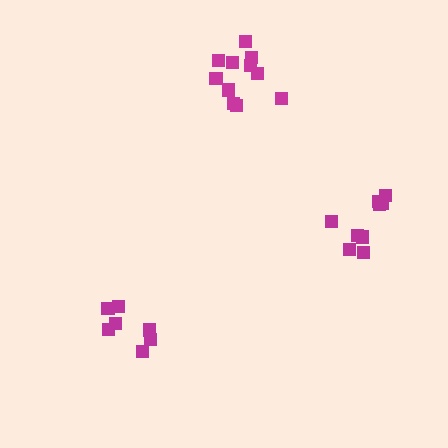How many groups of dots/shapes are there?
There are 3 groups.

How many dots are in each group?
Group 1: 7 dots, Group 2: 11 dots, Group 3: 9 dots (27 total).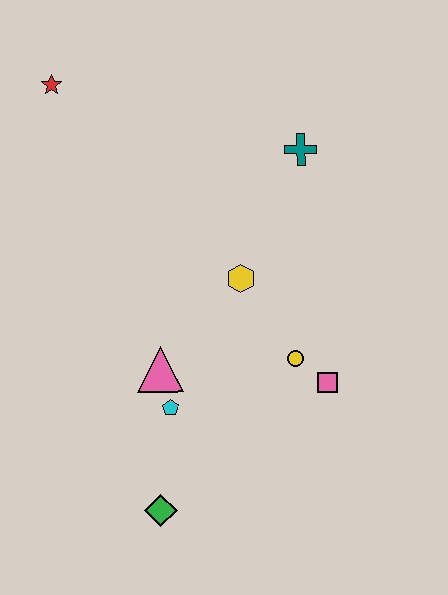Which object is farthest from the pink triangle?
The red star is farthest from the pink triangle.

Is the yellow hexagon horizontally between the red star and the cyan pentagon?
No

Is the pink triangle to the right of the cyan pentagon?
No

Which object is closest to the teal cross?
The yellow hexagon is closest to the teal cross.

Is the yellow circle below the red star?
Yes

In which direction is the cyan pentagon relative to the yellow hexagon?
The cyan pentagon is below the yellow hexagon.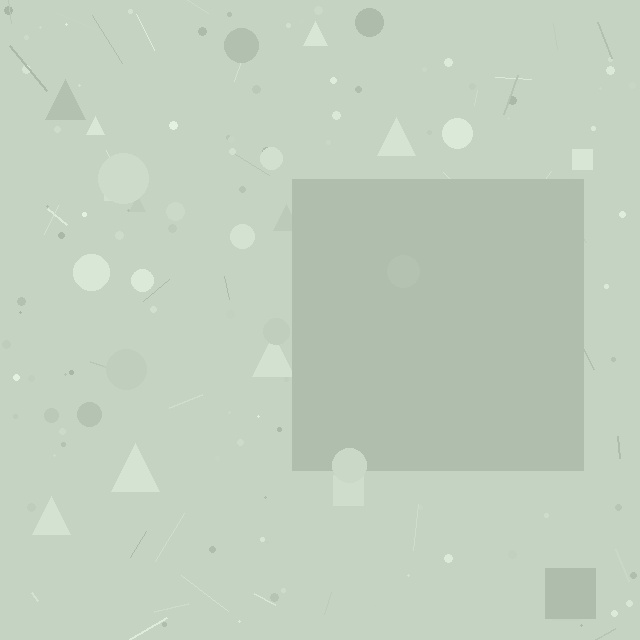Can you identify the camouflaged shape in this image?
The camouflaged shape is a square.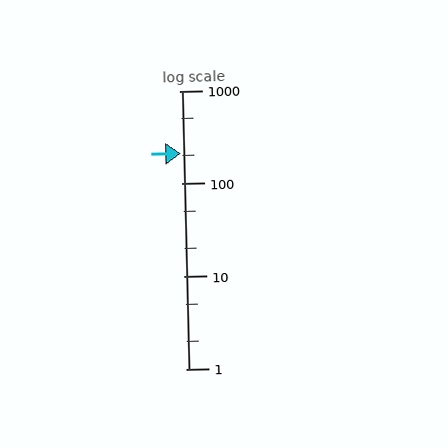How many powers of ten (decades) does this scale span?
The scale spans 3 decades, from 1 to 1000.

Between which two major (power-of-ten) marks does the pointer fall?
The pointer is between 100 and 1000.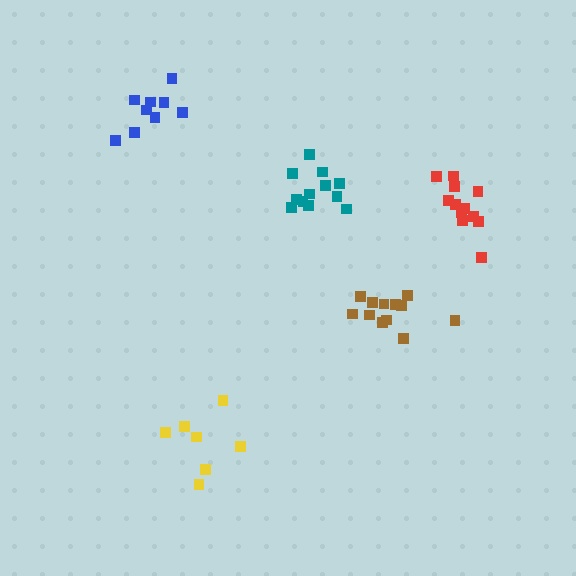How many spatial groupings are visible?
There are 5 spatial groupings.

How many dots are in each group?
Group 1: 7 dots, Group 2: 9 dots, Group 3: 12 dots, Group 4: 12 dots, Group 5: 12 dots (52 total).